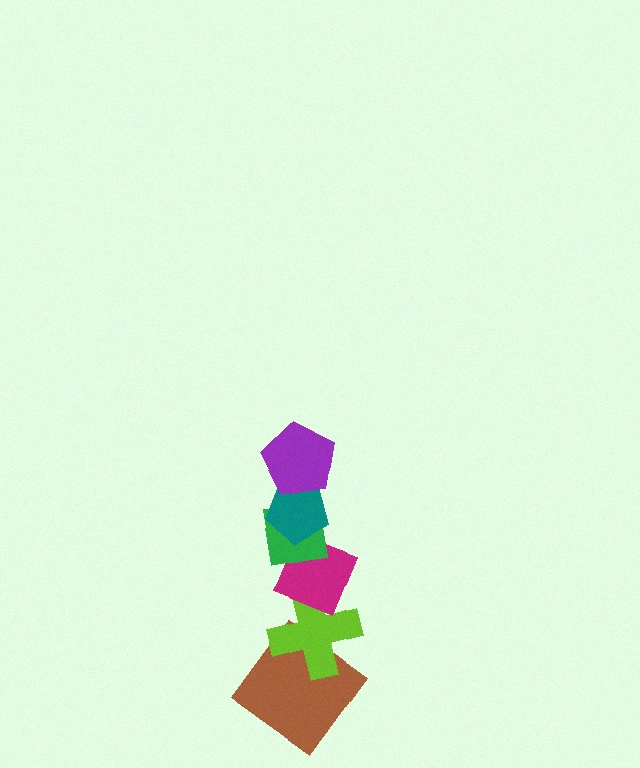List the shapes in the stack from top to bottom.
From top to bottom: the purple pentagon, the teal pentagon, the green square, the magenta diamond, the lime cross, the brown diamond.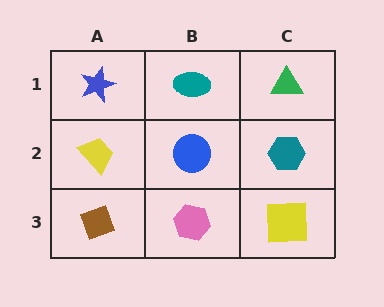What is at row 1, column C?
A green triangle.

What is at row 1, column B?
A teal ellipse.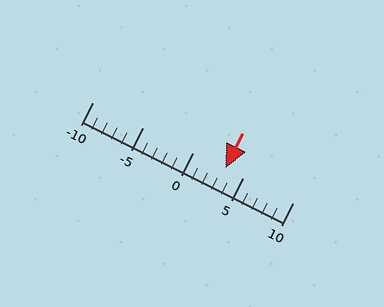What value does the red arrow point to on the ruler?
The red arrow points to approximately 3.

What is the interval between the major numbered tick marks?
The major tick marks are spaced 5 units apart.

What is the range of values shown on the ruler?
The ruler shows values from -10 to 10.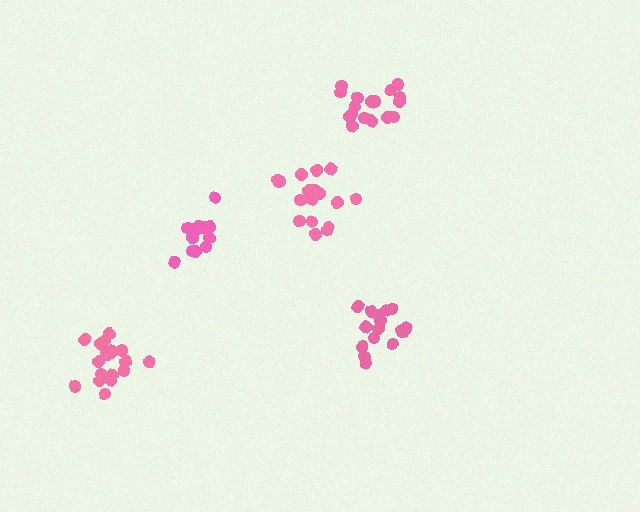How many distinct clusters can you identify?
There are 5 distinct clusters.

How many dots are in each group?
Group 1: 17 dots, Group 2: 14 dots, Group 3: 16 dots, Group 4: 19 dots, Group 5: 17 dots (83 total).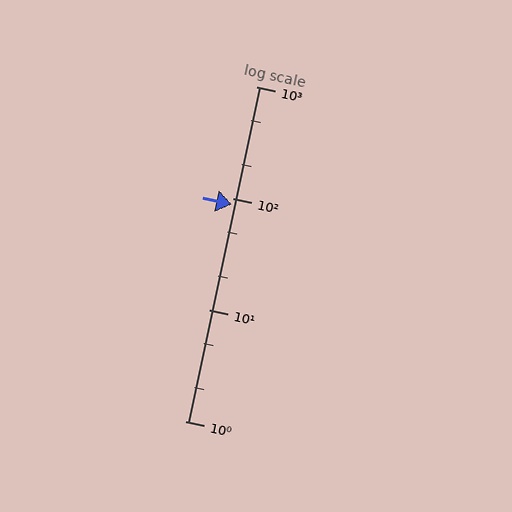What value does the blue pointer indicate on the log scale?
The pointer indicates approximately 88.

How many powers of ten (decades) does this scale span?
The scale spans 3 decades, from 1 to 1000.